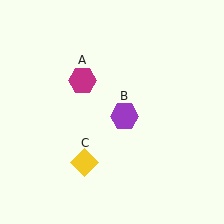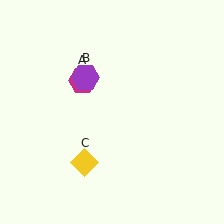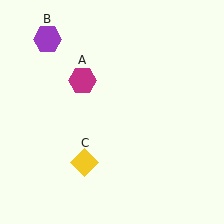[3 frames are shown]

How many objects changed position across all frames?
1 object changed position: purple hexagon (object B).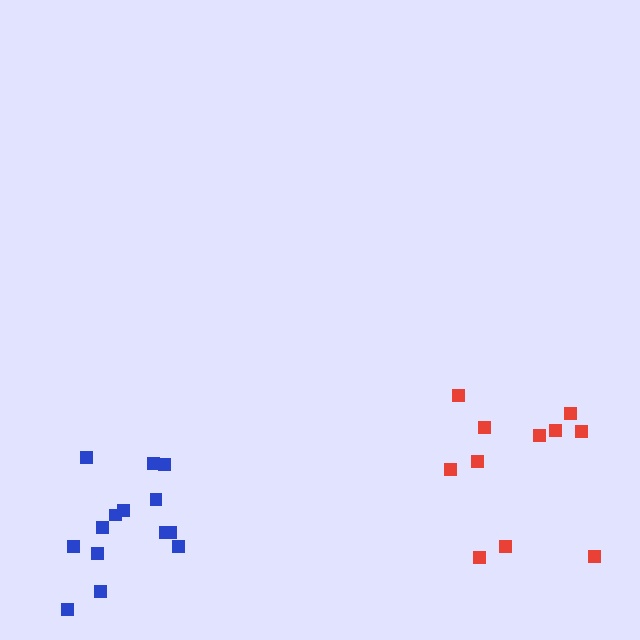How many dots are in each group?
Group 1: 11 dots, Group 2: 14 dots (25 total).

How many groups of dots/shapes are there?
There are 2 groups.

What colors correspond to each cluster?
The clusters are colored: red, blue.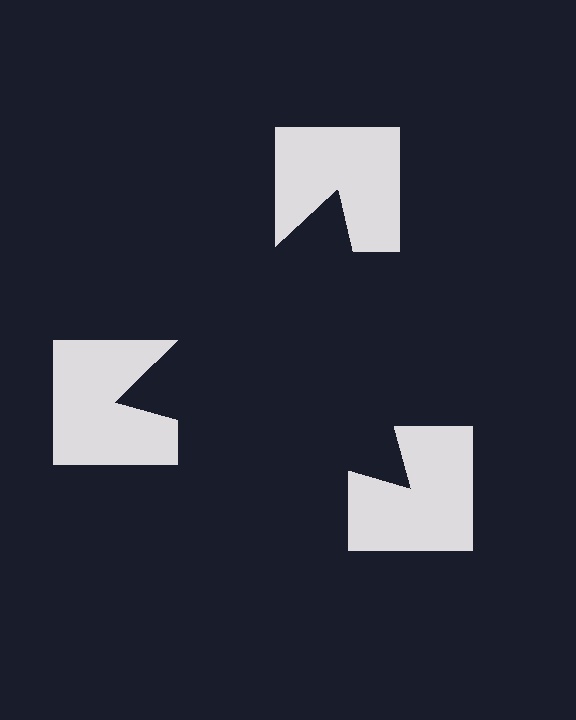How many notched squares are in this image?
There are 3 — one at each vertex of the illusory triangle.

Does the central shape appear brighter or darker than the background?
It typically appears slightly darker than the background, even though no actual brightness change is drawn.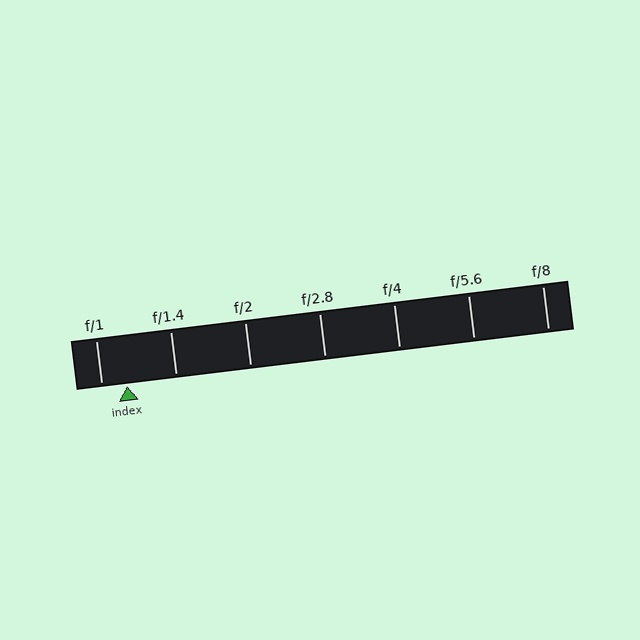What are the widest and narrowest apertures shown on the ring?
The widest aperture shown is f/1 and the narrowest is f/8.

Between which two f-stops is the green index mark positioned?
The index mark is between f/1 and f/1.4.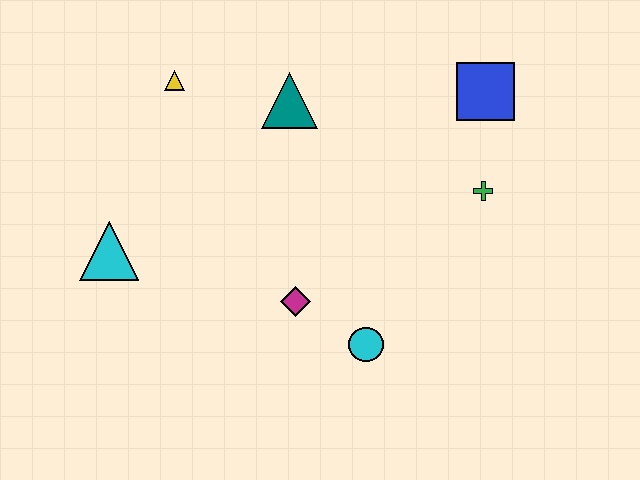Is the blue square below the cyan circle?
No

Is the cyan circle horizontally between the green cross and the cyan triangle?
Yes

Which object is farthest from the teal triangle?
The cyan circle is farthest from the teal triangle.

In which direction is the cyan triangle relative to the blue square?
The cyan triangle is to the left of the blue square.